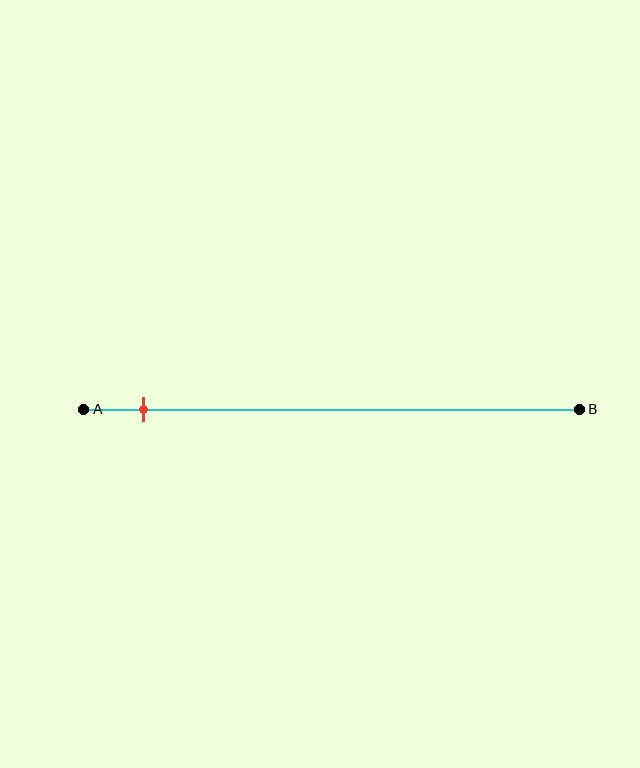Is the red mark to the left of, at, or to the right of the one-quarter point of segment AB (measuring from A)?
The red mark is to the left of the one-quarter point of segment AB.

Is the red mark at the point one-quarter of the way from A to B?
No, the mark is at about 10% from A, not at the 25% one-quarter point.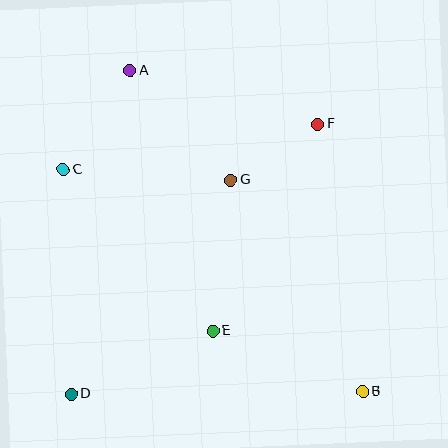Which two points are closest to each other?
Points F and G are closest to each other.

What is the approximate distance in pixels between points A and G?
The distance between A and G is approximately 148 pixels.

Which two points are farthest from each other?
Points A and B are farthest from each other.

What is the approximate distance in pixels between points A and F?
The distance between A and F is approximately 195 pixels.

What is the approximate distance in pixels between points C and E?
The distance between C and E is approximately 220 pixels.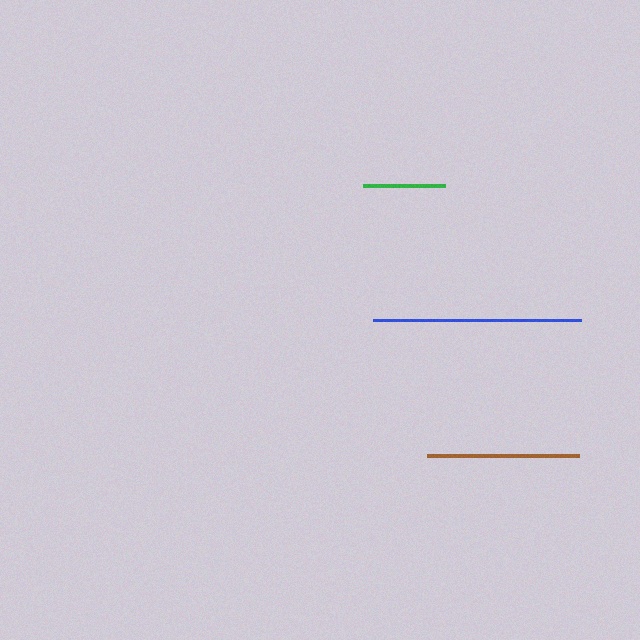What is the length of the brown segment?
The brown segment is approximately 152 pixels long.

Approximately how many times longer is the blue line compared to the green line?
The blue line is approximately 2.5 times the length of the green line.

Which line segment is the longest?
The blue line is the longest at approximately 208 pixels.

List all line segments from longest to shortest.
From longest to shortest: blue, brown, green.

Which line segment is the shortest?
The green line is the shortest at approximately 82 pixels.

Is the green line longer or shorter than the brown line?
The brown line is longer than the green line.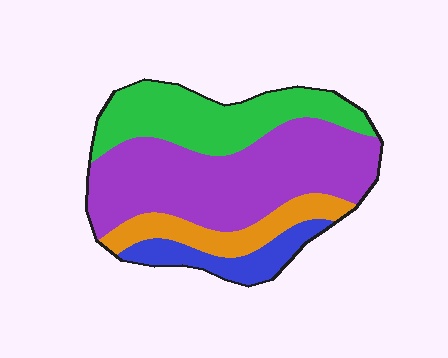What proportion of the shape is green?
Green covers 27% of the shape.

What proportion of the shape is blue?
Blue covers about 10% of the shape.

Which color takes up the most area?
Purple, at roughly 50%.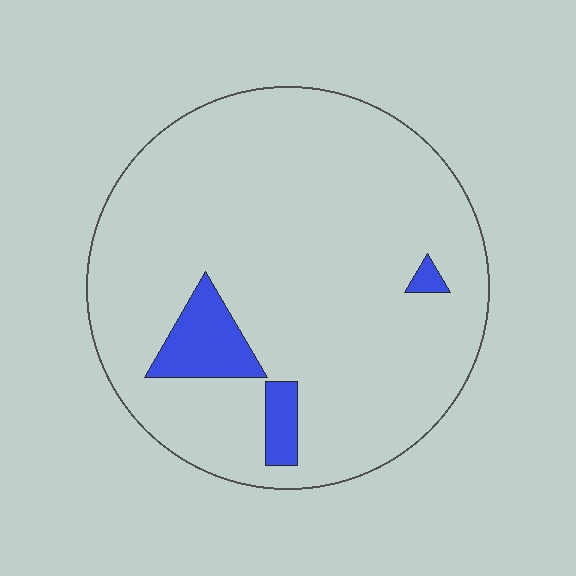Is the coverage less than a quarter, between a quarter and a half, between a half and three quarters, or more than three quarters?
Less than a quarter.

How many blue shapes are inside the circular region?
3.